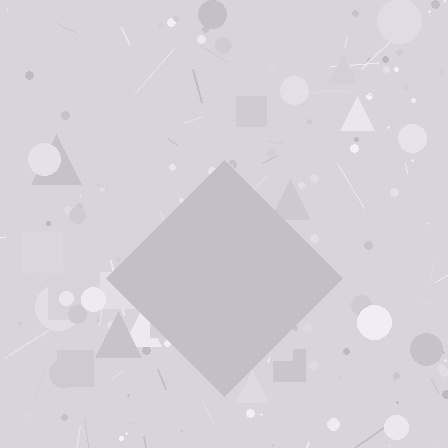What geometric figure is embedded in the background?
A diamond is embedded in the background.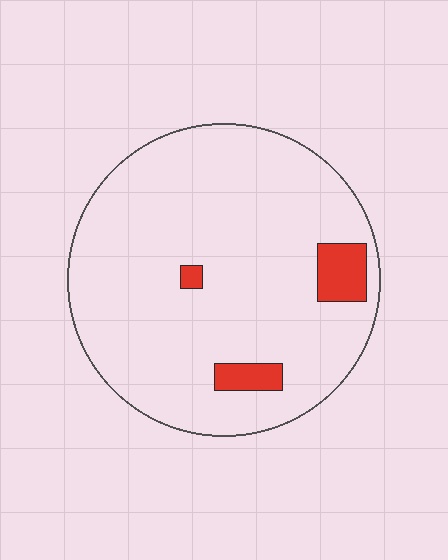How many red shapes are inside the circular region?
3.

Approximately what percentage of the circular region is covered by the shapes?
Approximately 5%.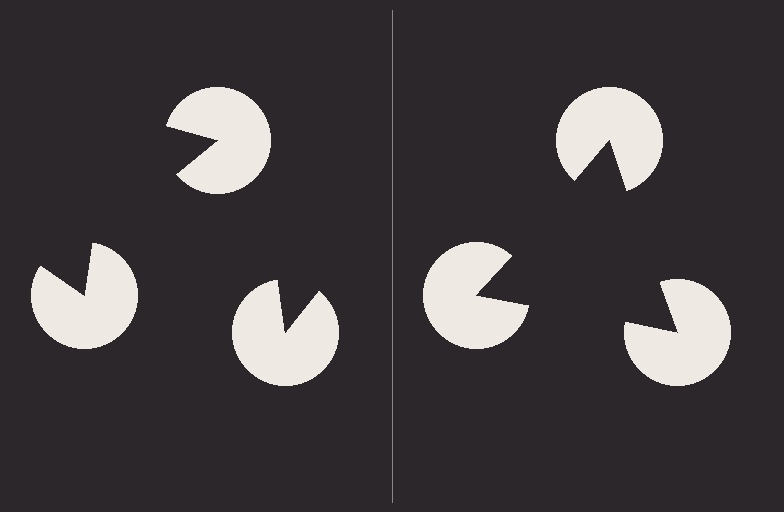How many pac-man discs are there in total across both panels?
6 — 3 on each side.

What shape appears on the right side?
An illusory triangle.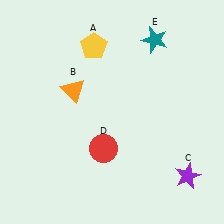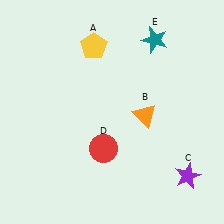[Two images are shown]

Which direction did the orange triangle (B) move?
The orange triangle (B) moved right.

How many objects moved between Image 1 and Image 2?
1 object moved between the two images.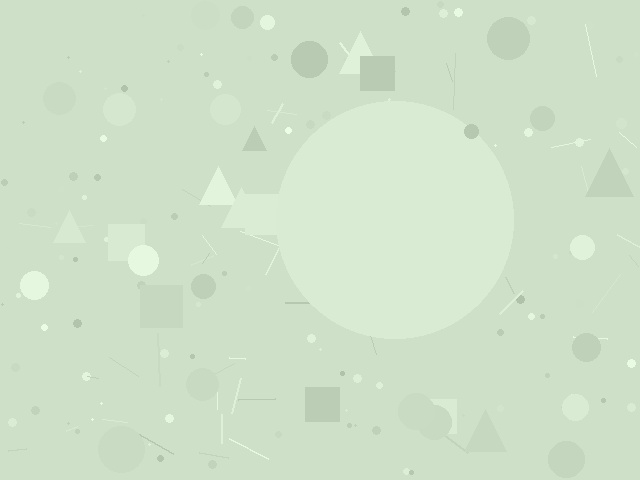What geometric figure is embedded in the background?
A circle is embedded in the background.